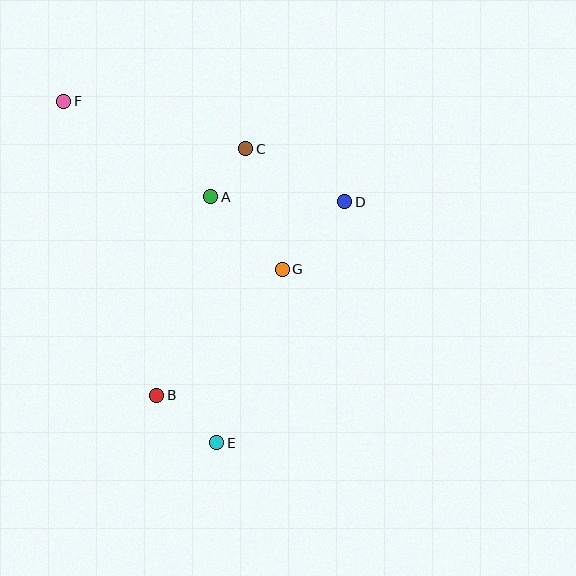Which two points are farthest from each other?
Points E and F are farthest from each other.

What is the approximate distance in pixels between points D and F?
The distance between D and F is approximately 299 pixels.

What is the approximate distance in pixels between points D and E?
The distance between D and E is approximately 273 pixels.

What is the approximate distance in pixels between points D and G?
The distance between D and G is approximately 92 pixels.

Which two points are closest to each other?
Points A and C are closest to each other.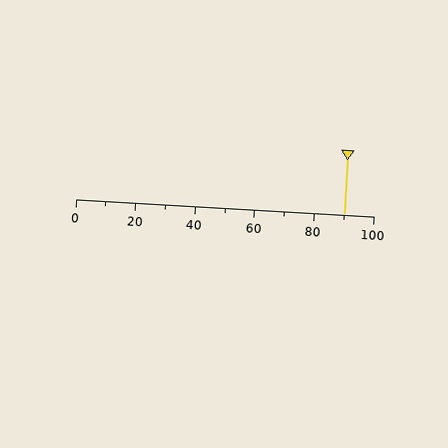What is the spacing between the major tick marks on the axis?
The major ticks are spaced 20 apart.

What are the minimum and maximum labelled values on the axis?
The axis runs from 0 to 100.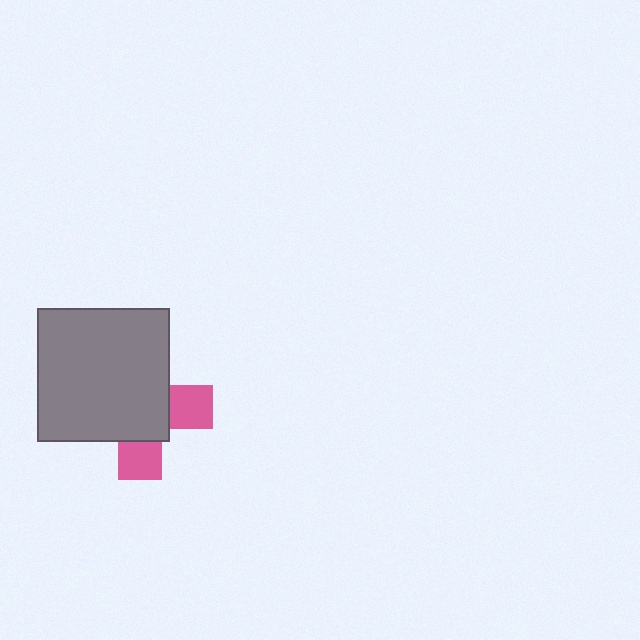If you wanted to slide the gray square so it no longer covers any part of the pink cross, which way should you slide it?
Slide it toward the upper-left — that is the most direct way to separate the two shapes.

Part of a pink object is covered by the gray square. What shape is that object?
It is a cross.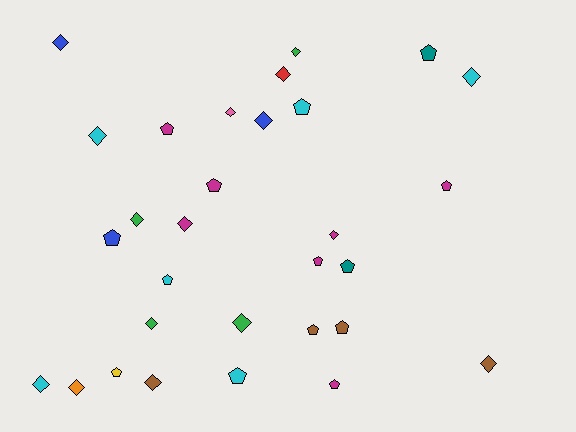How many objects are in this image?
There are 30 objects.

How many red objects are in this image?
There is 1 red object.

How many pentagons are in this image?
There are 14 pentagons.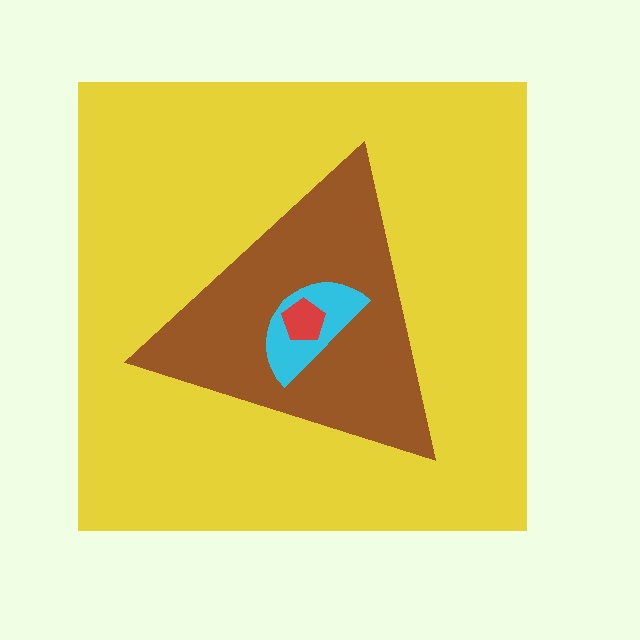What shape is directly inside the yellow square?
The brown triangle.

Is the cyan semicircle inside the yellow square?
Yes.